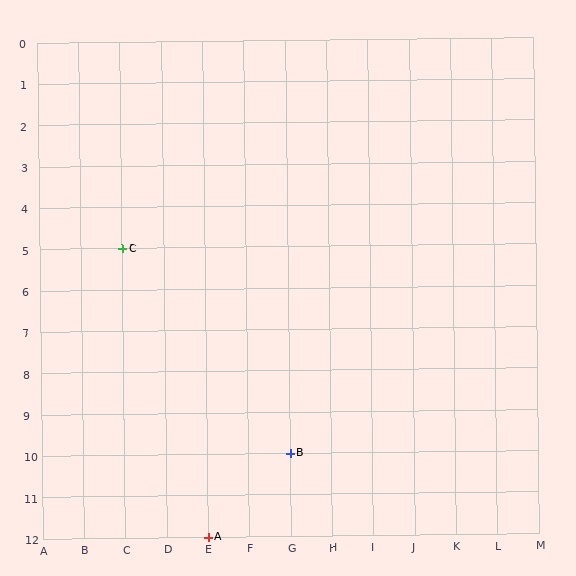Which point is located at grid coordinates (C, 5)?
Point C is at (C, 5).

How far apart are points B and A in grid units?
Points B and A are 2 columns and 2 rows apart (about 2.8 grid units diagonally).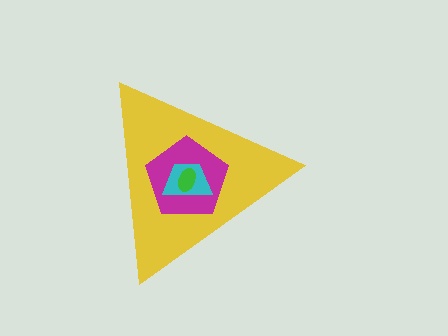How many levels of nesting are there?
4.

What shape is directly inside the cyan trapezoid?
The green ellipse.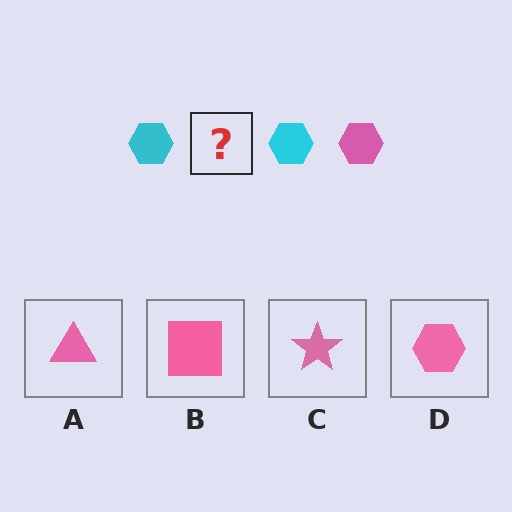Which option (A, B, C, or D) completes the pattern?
D.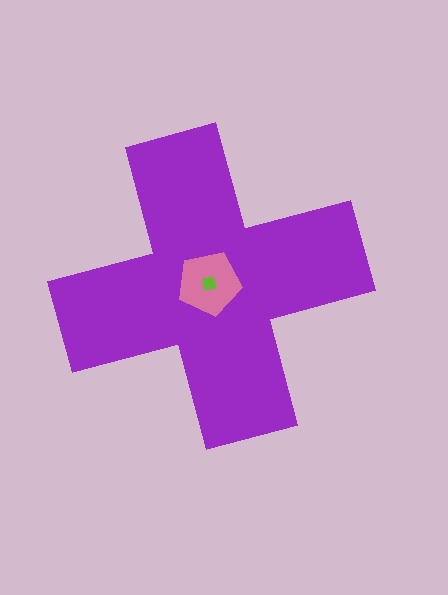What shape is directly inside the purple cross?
The pink pentagon.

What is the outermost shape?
The purple cross.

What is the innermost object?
The lime square.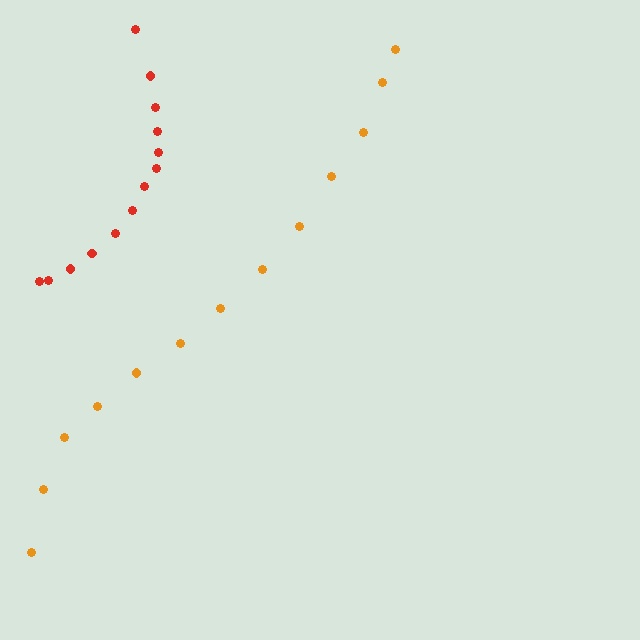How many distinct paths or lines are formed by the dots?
There are 2 distinct paths.